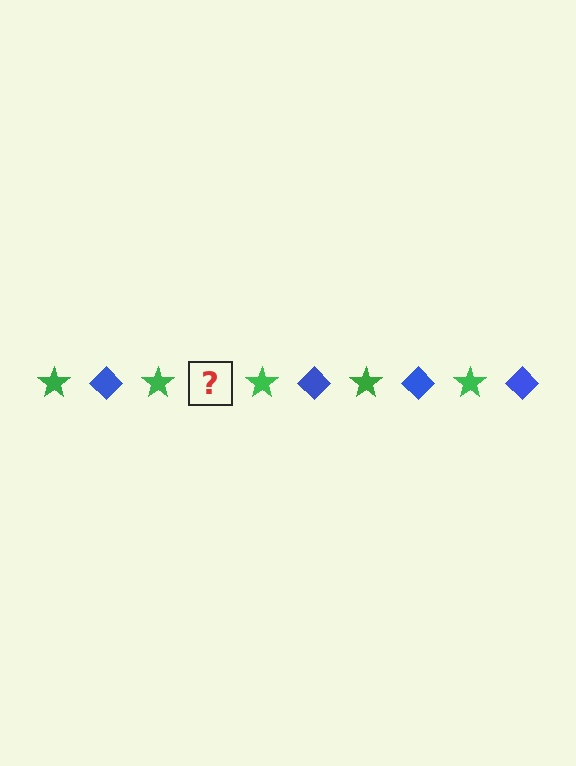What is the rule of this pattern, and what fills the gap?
The rule is that the pattern alternates between green star and blue diamond. The gap should be filled with a blue diamond.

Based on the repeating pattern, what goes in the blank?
The blank should be a blue diamond.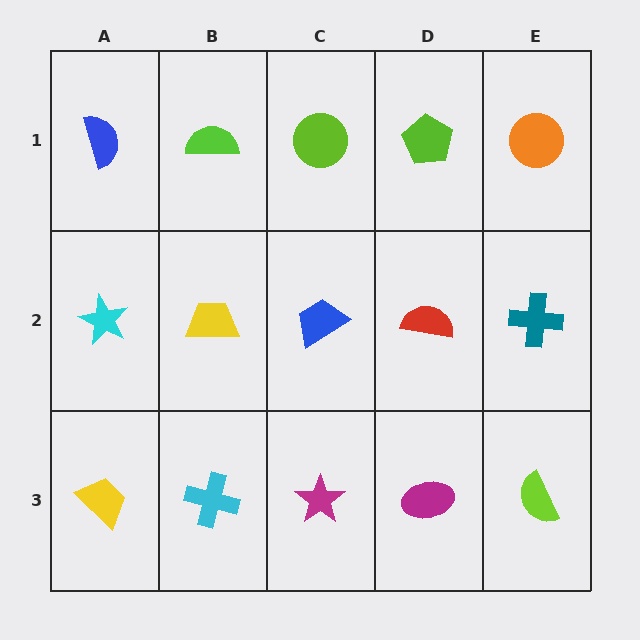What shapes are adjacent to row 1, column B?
A yellow trapezoid (row 2, column B), a blue semicircle (row 1, column A), a lime circle (row 1, column C).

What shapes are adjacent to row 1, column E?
A teal cross (row 2, column E), a lime pentagon (row 1, column D).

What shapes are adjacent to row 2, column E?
An orange circle (row 1, column E), a lime semicircle (row 3, column E), a red semicircle (row 2, column D).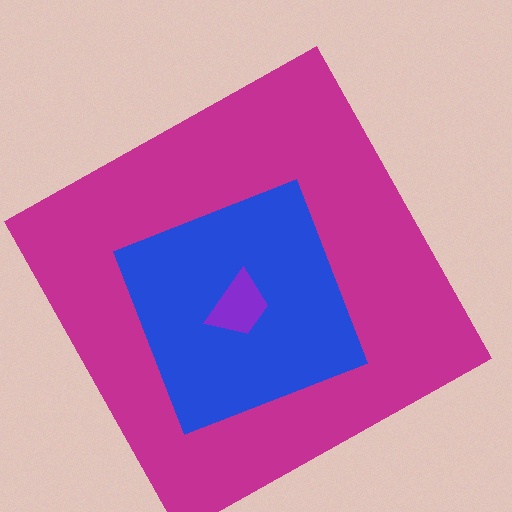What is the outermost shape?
The magenta square.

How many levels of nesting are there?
3.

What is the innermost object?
The purple trapezoid.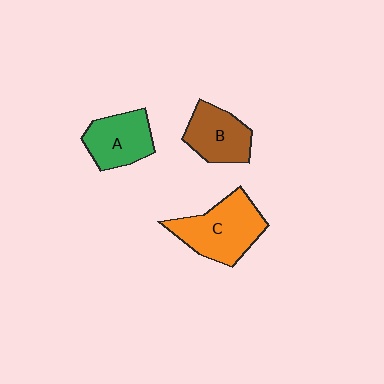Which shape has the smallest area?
Shape B (brown).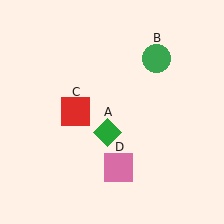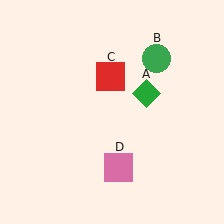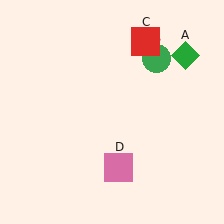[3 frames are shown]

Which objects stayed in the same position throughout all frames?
Green circle (object B) and pink square (object D) remained stationary.